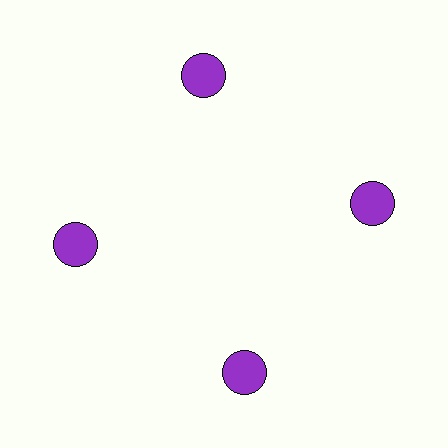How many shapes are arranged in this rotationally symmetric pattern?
There are 4 shapes, arranged in 4 groups of 1.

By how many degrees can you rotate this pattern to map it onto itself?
The pattern maps onto itself every 90 degrees of rotation.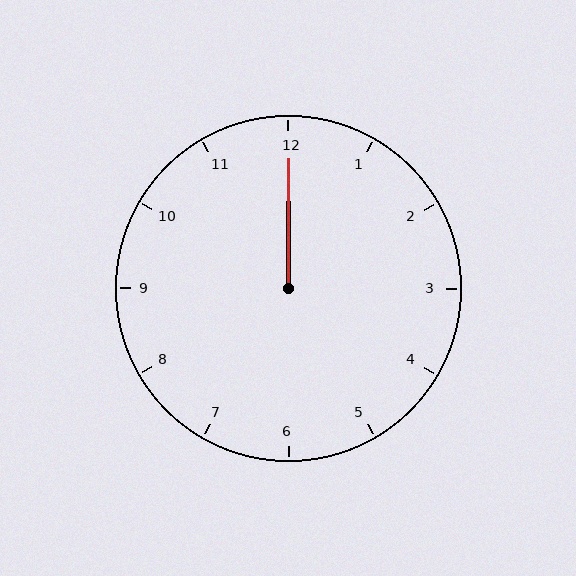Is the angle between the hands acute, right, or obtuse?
It is acute.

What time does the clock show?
12:00.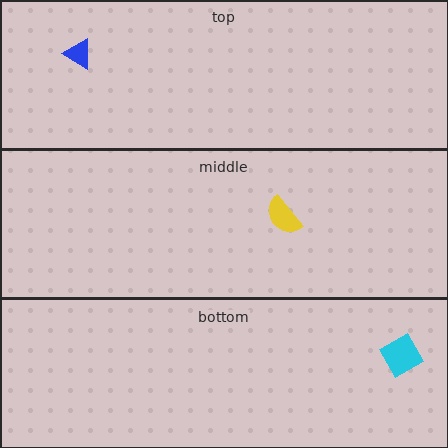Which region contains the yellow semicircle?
The middle region.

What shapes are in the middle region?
The yellow semicircle.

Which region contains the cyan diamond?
The bottom region.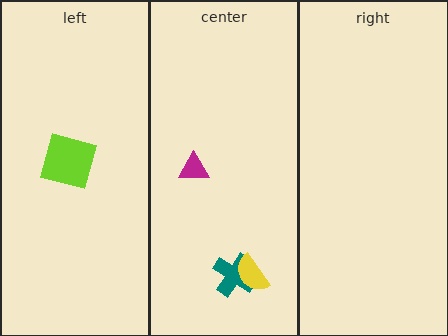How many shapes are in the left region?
1.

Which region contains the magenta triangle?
The center region.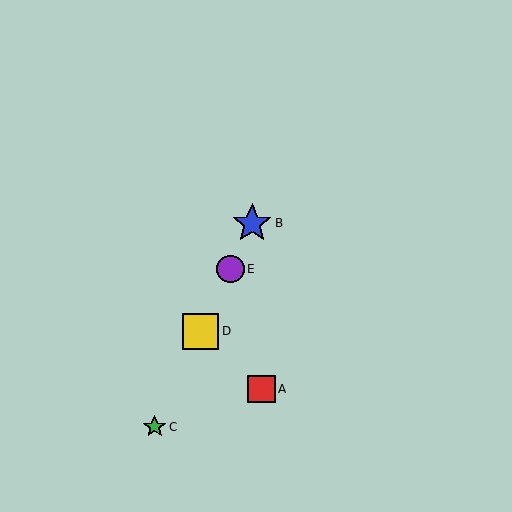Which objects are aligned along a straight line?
Objects B, C, D, E are aligned along a straight line.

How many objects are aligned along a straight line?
4 objects (B, C, D, E) are aligned along a straight line.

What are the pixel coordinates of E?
Object E is at (230, 269).